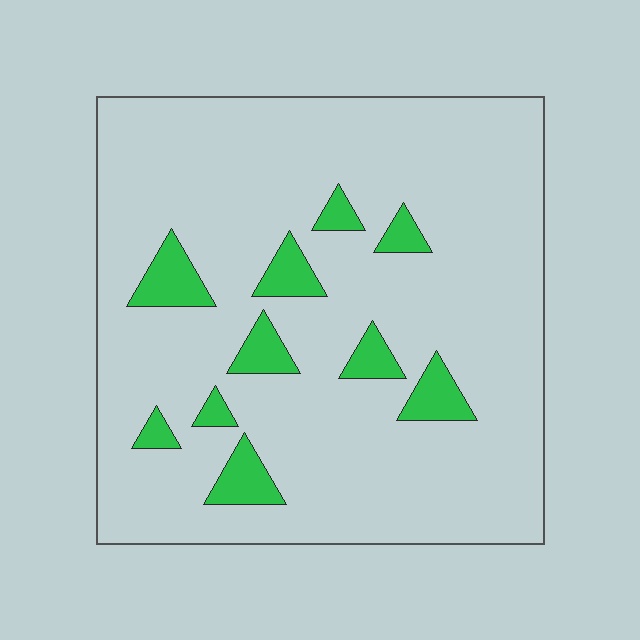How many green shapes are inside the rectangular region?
10.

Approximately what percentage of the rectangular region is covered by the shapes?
Approximately 10%.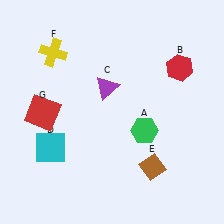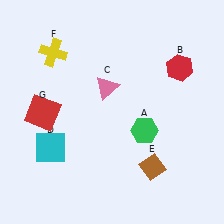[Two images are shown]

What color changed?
The triangle (C) changed from purple in Image 1 to pink in Image 2.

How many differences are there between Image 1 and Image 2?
There is 1 difference between the two images.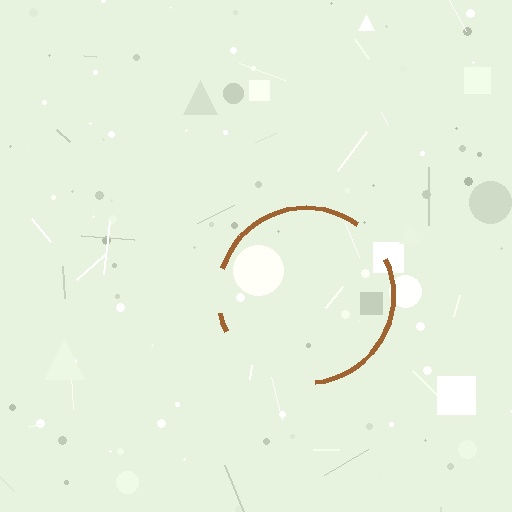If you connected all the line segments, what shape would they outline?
They would outline a circle.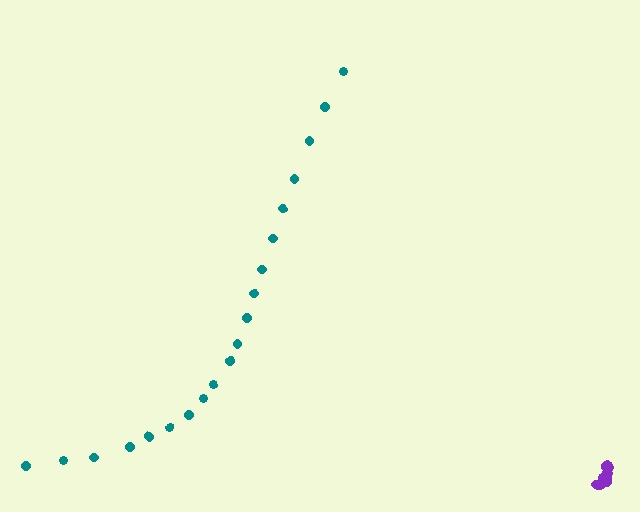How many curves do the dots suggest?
There are 2 distinct paths.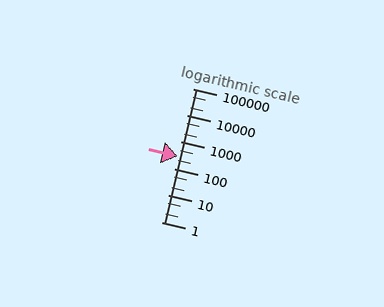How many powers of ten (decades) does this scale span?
The scale spans 5 decades, from 1 to 100000.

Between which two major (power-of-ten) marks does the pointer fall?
The pointer is between 100 and 1000.